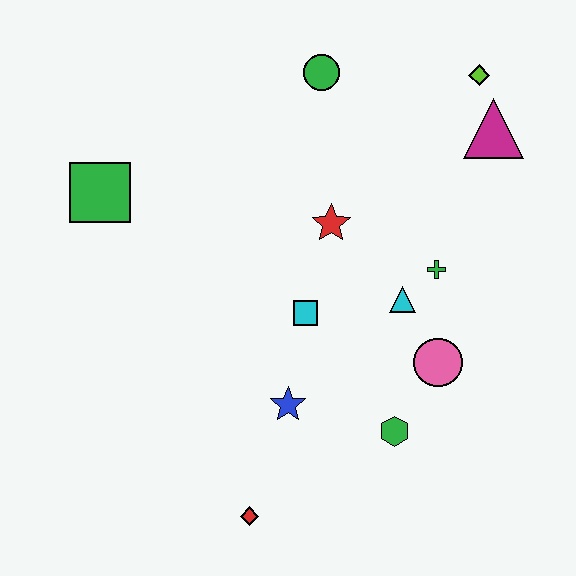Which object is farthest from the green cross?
The green square is farthest from the green cross.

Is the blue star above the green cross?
No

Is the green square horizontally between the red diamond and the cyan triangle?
No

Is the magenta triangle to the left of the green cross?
No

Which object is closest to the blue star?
The cyan square is closest to the blue star.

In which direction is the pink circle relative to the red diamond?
The pink circle is to the right of the red diamond.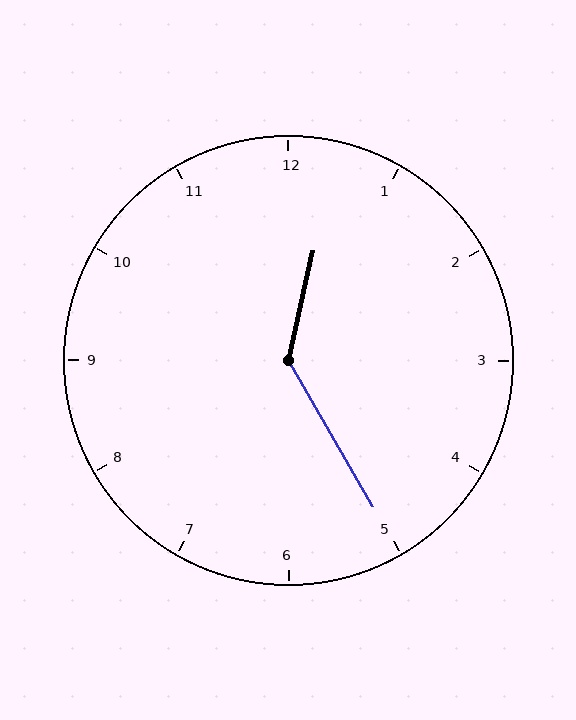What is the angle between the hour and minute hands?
Approximately 138 degrees.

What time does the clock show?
12:25.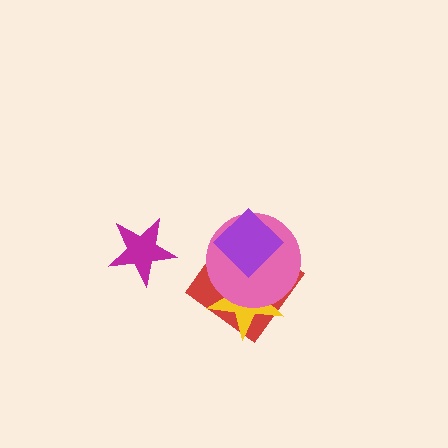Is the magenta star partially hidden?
No, no other shape covers it.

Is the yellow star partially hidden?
Yes, it is partially covered by another shape.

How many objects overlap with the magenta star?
0 objects overlap with the magenta star.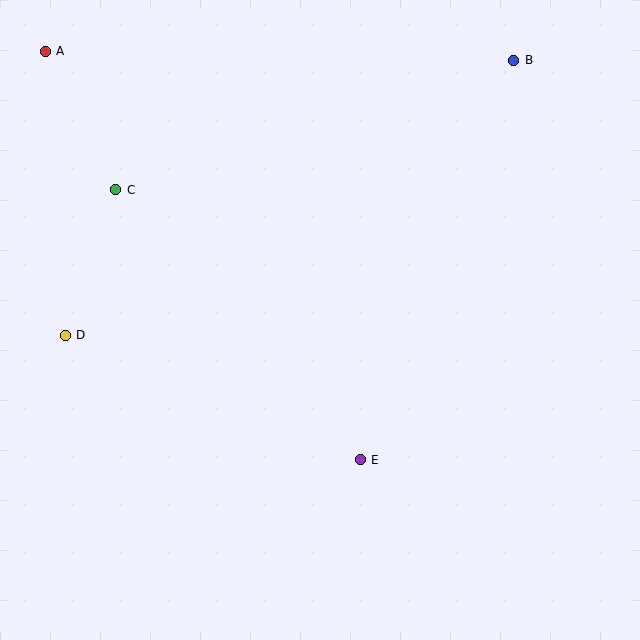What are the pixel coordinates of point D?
Point D is at (65, 335).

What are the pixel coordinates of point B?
Point B is at (514, 60).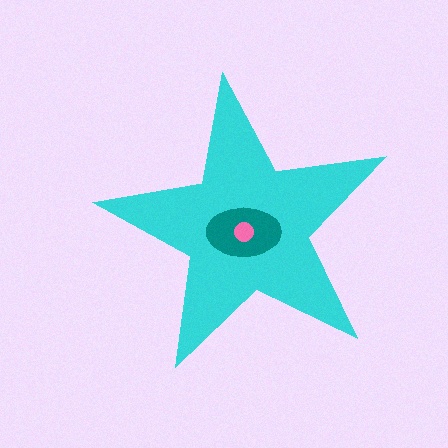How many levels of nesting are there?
3.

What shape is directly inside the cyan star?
The teal ellipse.